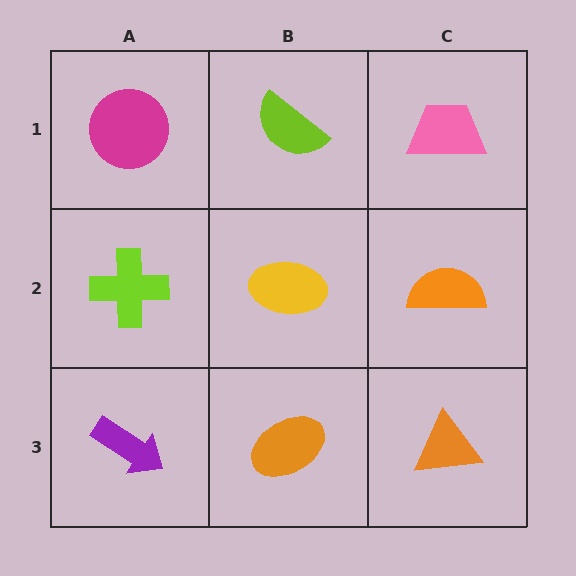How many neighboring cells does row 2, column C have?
3.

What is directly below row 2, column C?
An orange triangle.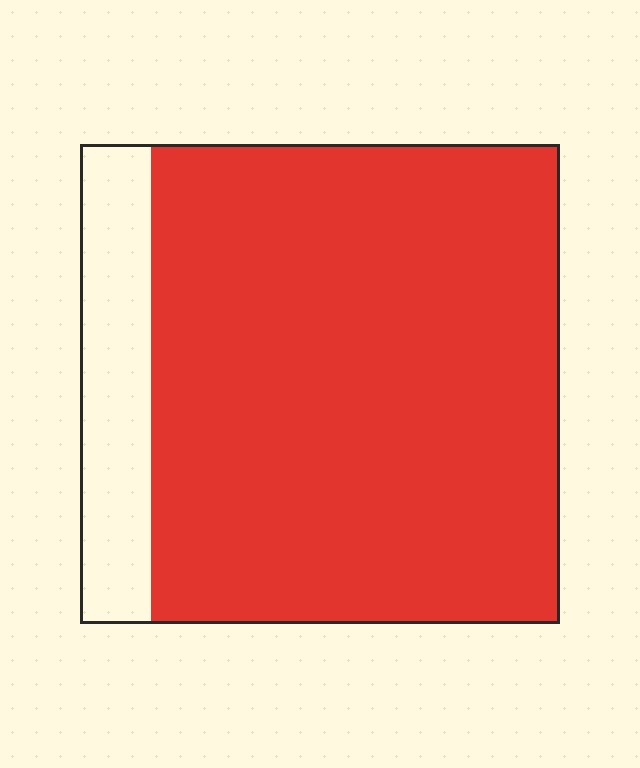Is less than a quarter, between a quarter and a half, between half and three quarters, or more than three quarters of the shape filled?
More than three quarters.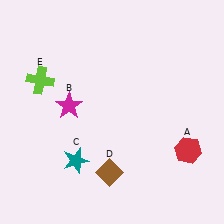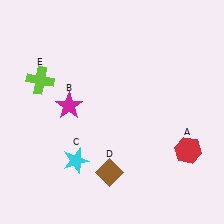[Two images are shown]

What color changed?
The star (C) changed from teal in Image 1 to cyan in Image 2.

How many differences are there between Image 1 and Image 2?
There is 1 difference between the two images.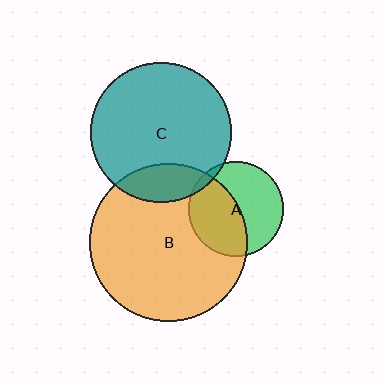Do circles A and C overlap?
Yes.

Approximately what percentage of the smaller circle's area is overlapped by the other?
Approximately 5%.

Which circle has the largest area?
Circle B (orange).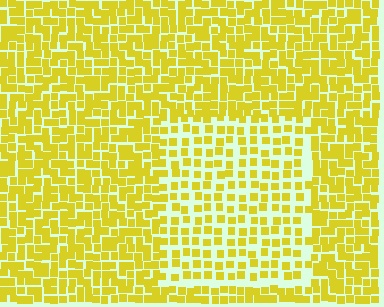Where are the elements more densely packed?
The elements are more densely packed outside the rectangle boundary.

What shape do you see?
I see a rectangle.